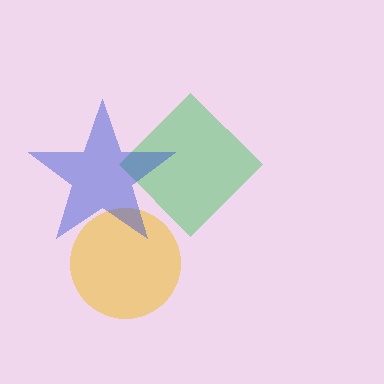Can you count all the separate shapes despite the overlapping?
Yes, there are 3 separate shapes.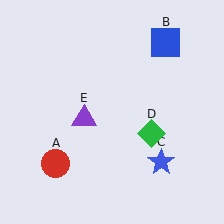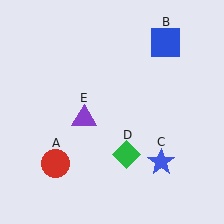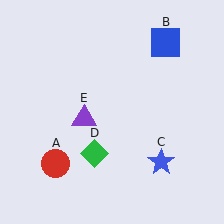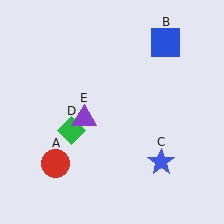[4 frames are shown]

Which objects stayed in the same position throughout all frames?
Red circle (object A) and blue square (object B) and blue star (object C) and purple triangle (object E) remained stationary.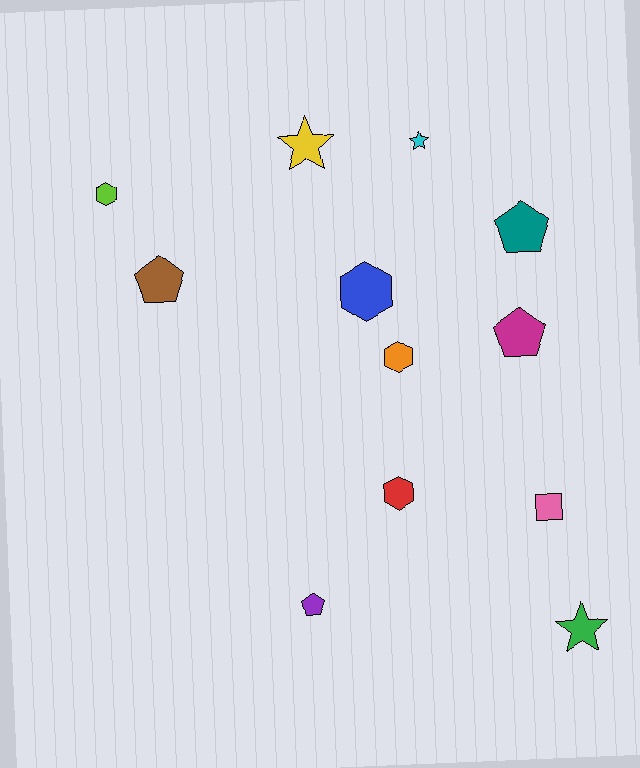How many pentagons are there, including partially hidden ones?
There are 4 pentagons.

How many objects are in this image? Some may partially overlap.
There are 12 objects.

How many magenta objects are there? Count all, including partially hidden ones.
There is 1 magenta object.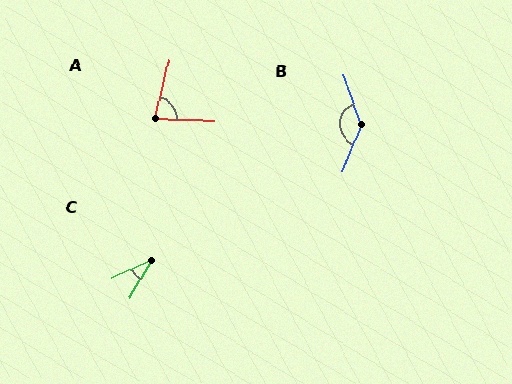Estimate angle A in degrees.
Approximately 79 degrees.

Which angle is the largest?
B, at approximately 138 degrees.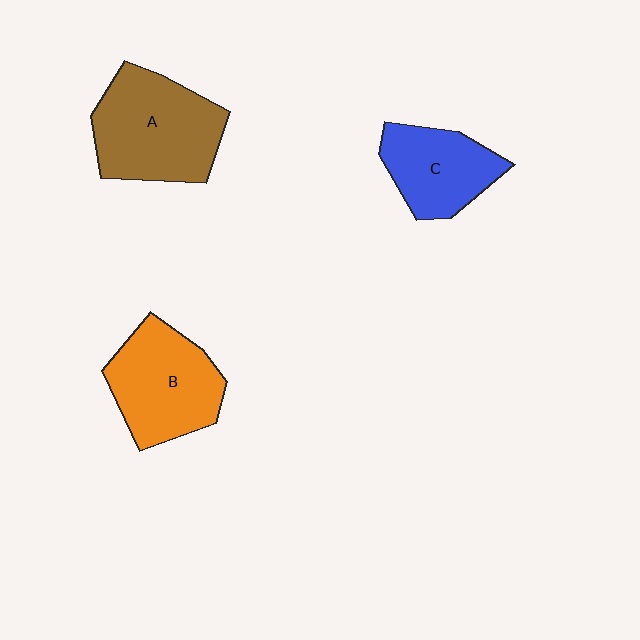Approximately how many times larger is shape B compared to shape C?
Approximately 1.3 times.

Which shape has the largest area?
Shape A (brown).